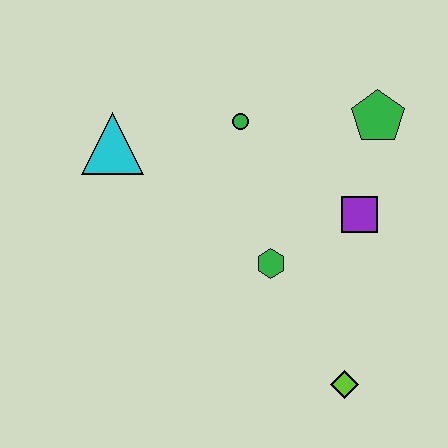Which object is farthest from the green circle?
The lime diamond is farthest from the green circle.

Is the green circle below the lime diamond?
No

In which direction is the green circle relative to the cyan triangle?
The green circle is to the right of the cyan triangle.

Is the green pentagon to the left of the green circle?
No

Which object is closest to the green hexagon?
The purple square is closest to the green hexagon.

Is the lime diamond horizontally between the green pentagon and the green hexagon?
Yes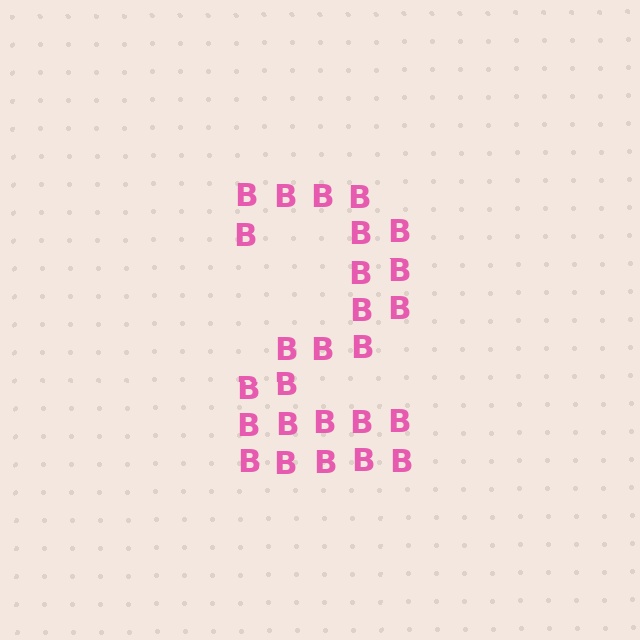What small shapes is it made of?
It is made of small letter B's.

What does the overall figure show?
The overall figure shows the digit 2.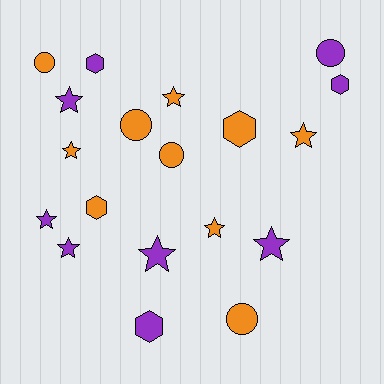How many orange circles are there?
There are 4 orange circles.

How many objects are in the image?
There are 19 objects.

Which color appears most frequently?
Orange, with 10 objects.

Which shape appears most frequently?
Star, with 9 objects.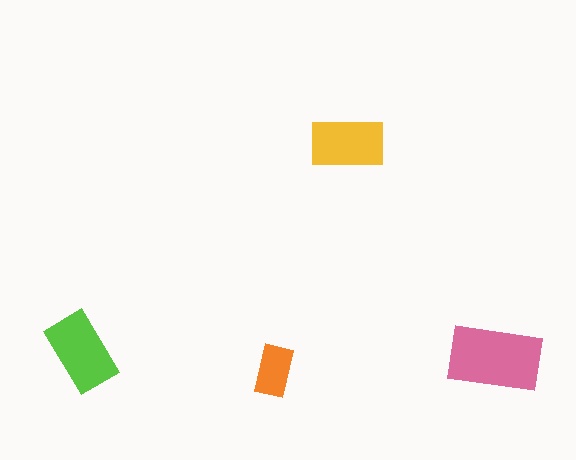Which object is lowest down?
The orange rectangle is bottommost.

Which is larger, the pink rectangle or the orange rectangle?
The pink one.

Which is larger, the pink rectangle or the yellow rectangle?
The pink one.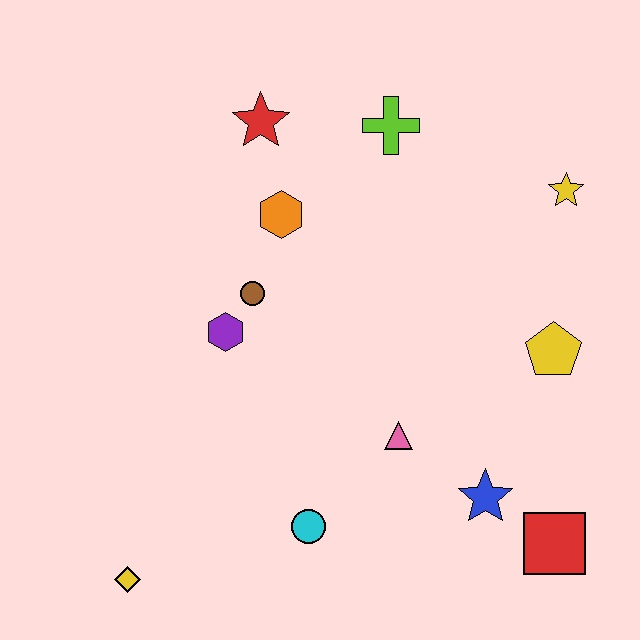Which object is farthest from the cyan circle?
The yellow star is farthest from the cyan circle.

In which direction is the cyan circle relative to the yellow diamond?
The cyan circle is to the right of the yellow diamond.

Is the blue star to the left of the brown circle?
No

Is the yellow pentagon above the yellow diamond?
Yes